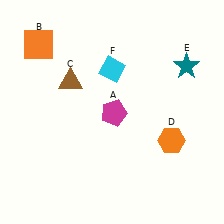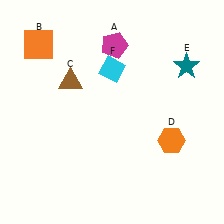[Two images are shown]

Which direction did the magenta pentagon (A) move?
The magenta pentagon (A) moved up.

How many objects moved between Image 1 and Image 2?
1 object moved between the two images.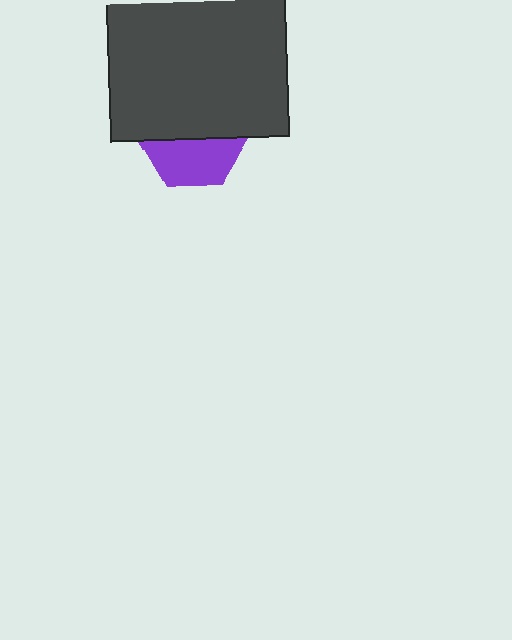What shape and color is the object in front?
The object in front is a dark gray rectangle.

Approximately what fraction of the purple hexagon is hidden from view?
Roughly 52% of the purple hexagon is hidden behind the dark gray rectangle.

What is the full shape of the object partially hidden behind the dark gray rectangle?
The partially hidden object is a purple hexagon.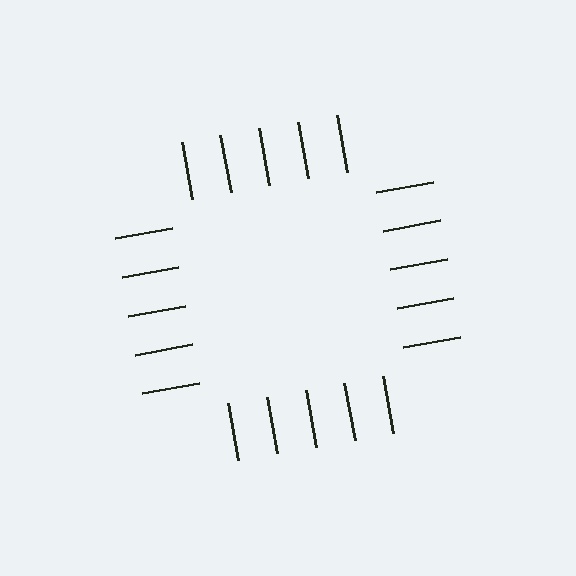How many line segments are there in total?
20 — 5 along each of the 4 edges.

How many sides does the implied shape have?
4 sides — the line-ends trace a square.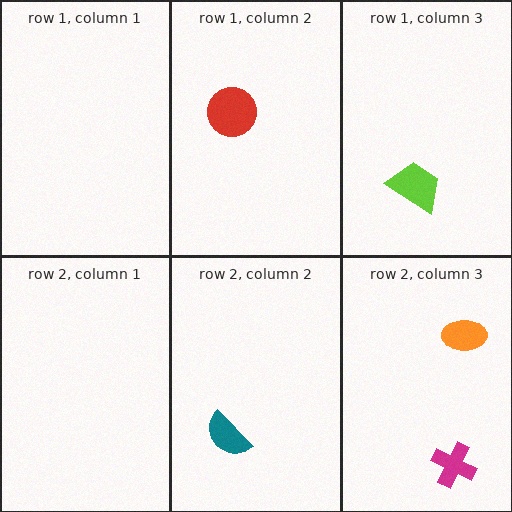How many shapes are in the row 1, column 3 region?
1.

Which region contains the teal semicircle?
The row 2, column 2 region.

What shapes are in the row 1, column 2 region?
The red circle.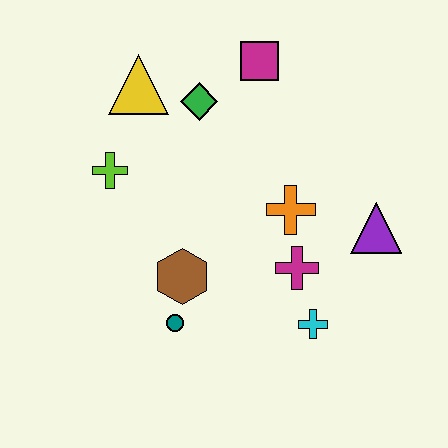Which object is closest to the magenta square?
The green diamond is closest to the magenta square.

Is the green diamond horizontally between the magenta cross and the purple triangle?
No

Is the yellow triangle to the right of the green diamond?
No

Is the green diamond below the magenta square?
Yes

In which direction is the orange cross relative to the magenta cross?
The orange cross is above the magenta cross.